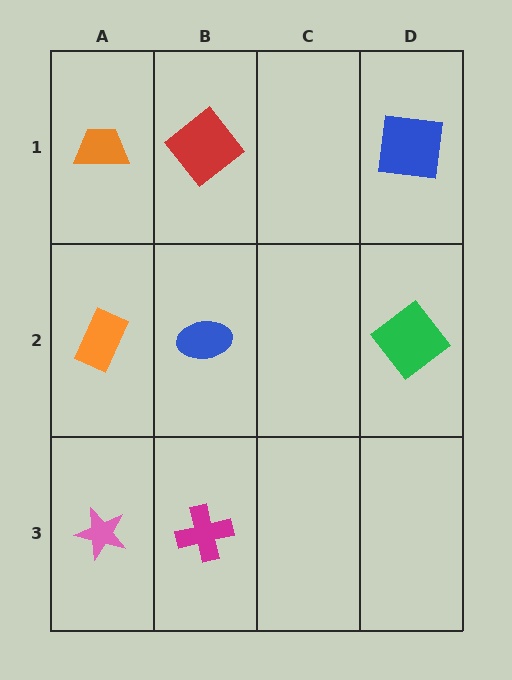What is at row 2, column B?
A blue ellipse.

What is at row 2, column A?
An orange rectangle.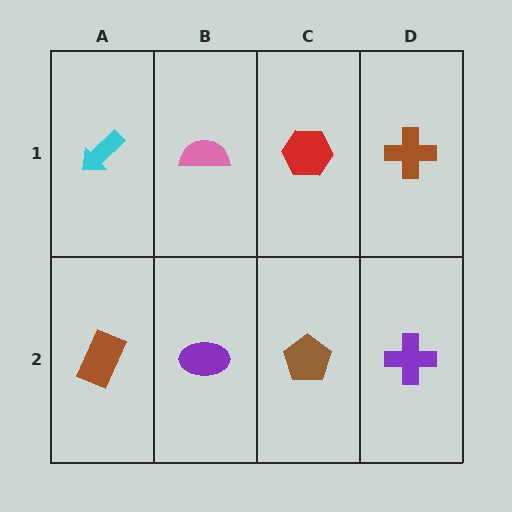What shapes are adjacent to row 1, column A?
A brown rectangle (row 2, column A), a pink semicircle (row 1, column B).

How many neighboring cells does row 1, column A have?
2.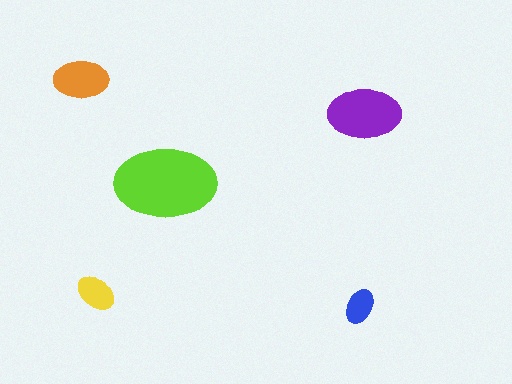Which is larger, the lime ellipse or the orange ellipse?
The lime one.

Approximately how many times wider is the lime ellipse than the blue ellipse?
About 3 times wider.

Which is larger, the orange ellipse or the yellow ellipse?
The orange one.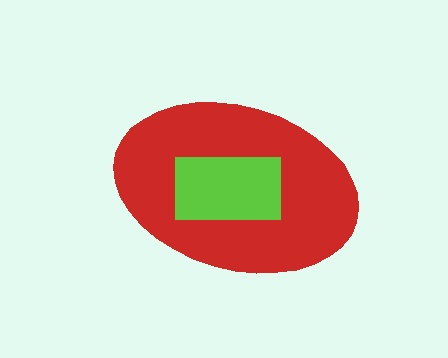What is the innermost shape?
The lime rectangle.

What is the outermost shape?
The red ellipse.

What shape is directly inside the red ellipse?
The lime rectangle.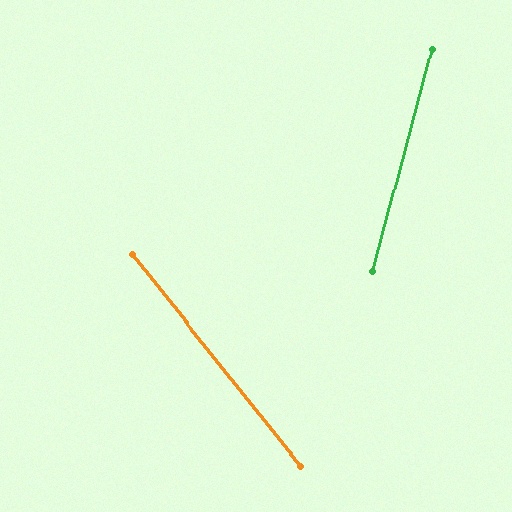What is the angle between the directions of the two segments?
Approximately 54 degrees.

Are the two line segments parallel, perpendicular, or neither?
Neither parallel nor perpendicular — they differ by about 54°.